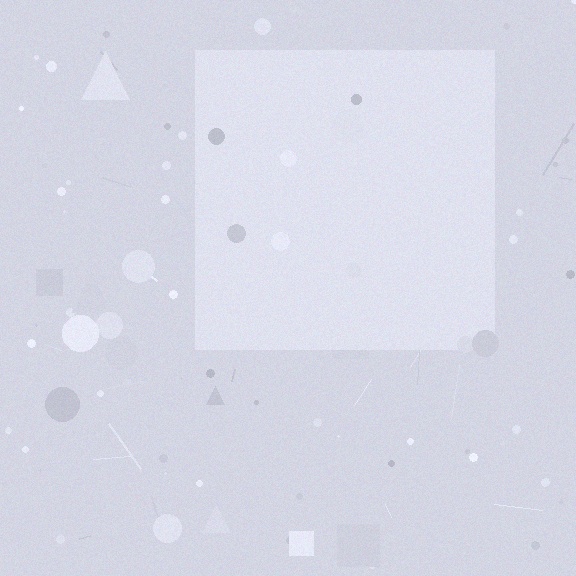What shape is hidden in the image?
A square is hidden in the image.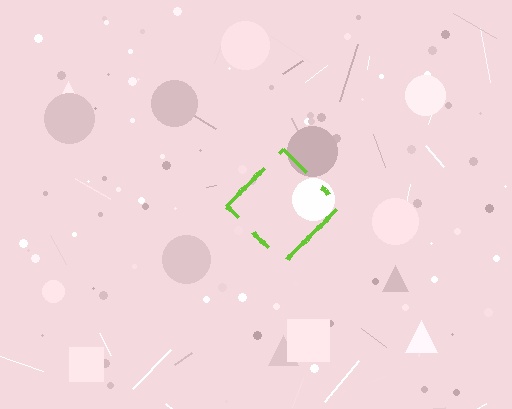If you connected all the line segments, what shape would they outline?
They would outline a diamond.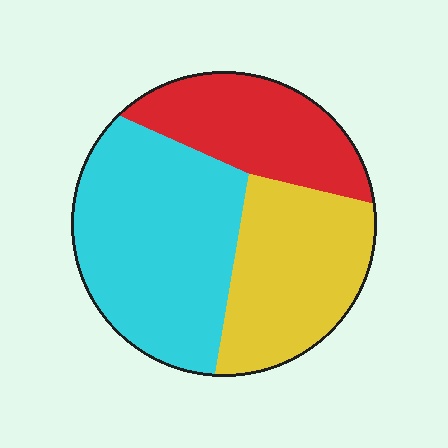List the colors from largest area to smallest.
From largest to smallest: cyan, yellow, red.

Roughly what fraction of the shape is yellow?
Yellow covers roughly 30% of the shape.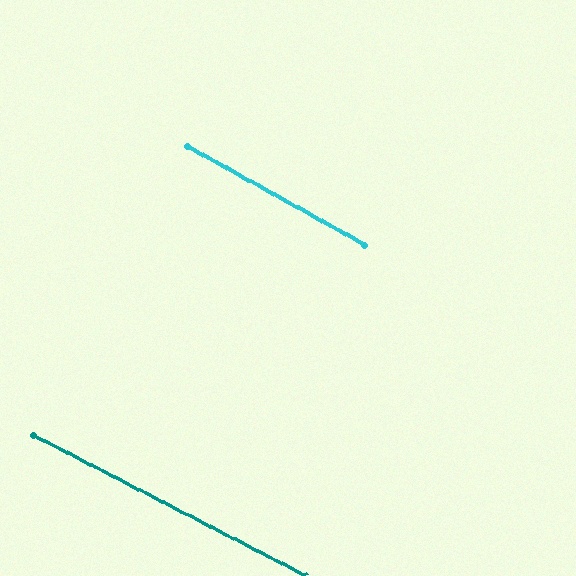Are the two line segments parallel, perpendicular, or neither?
Parallel — their directions differ by only 1.6°.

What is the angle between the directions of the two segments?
Approximately 2 degrees.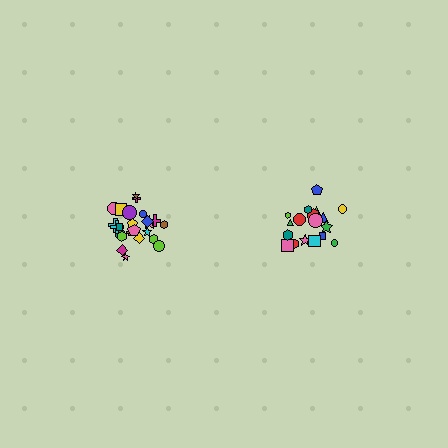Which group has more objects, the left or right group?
The left group.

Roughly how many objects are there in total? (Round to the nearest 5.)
Roughly 45 objects in total.